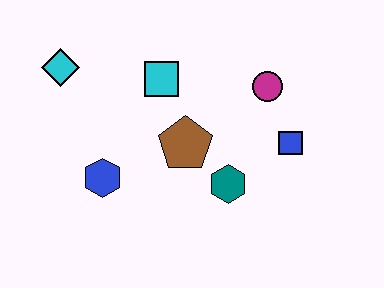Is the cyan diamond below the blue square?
No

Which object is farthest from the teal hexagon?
The cyan diamond is farthest from the teal hexagon.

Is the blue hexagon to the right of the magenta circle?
No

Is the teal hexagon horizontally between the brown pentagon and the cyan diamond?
No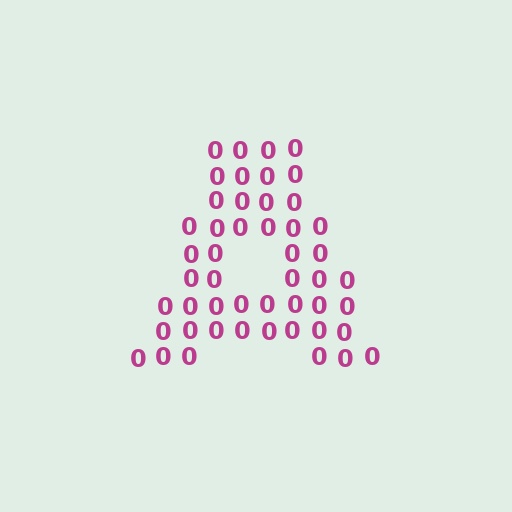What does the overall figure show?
The overall figure shows the letter A.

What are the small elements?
The small elements are digit 0's.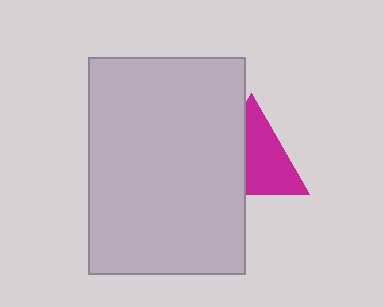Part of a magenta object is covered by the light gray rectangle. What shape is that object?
It is a triangle.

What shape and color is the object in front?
The object in front is a light gray rectangle.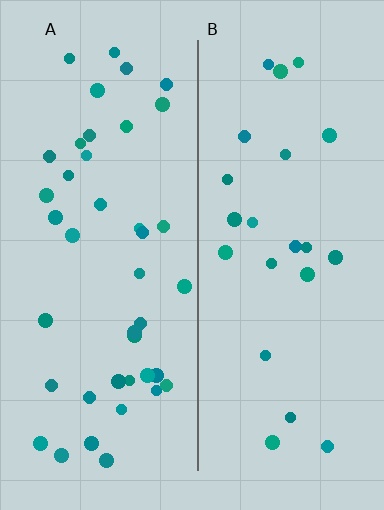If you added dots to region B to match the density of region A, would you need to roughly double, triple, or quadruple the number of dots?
Approximately double.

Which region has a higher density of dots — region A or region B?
A (the left).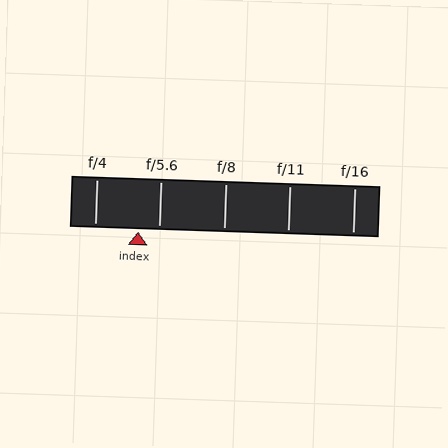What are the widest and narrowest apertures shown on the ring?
The widest aperture shown is f/4 and the narrowest is f/16.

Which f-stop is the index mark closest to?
The index mark is closest to f/5.6.